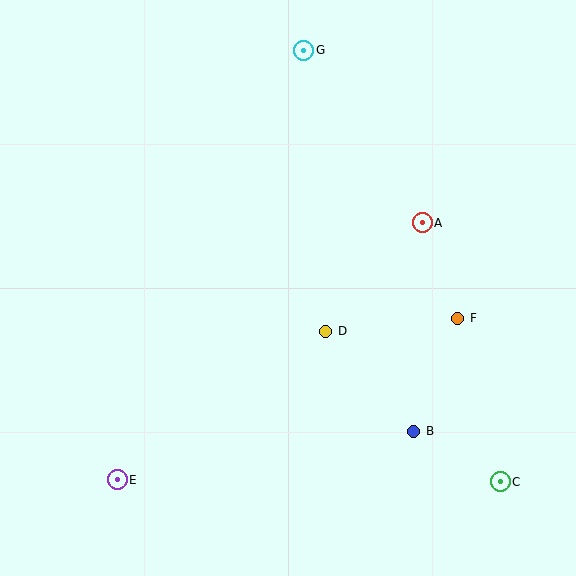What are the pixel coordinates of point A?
Point A is at (422, 223).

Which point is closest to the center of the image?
Point D at (326, 331) is closest to the center.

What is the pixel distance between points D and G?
The distance between D and G is 282 pixels.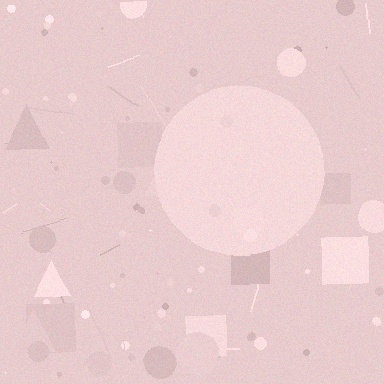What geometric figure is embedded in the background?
A circle is embedded in the background.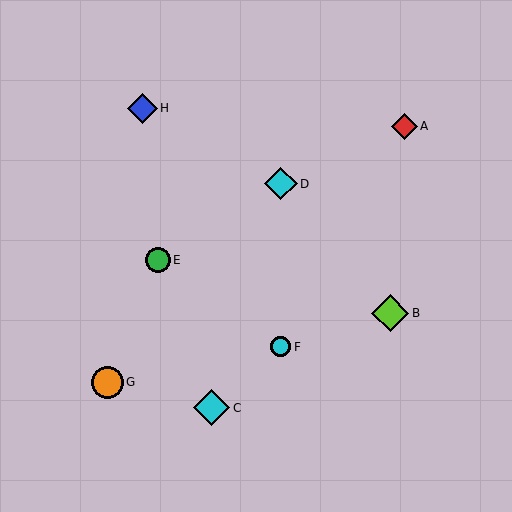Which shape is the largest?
The lime diamond (labeled B) is the largest.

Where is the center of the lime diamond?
The center of the lime diamond is at (390, 313).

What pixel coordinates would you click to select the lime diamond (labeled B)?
Click at (390, 313) to select the lime diamond B.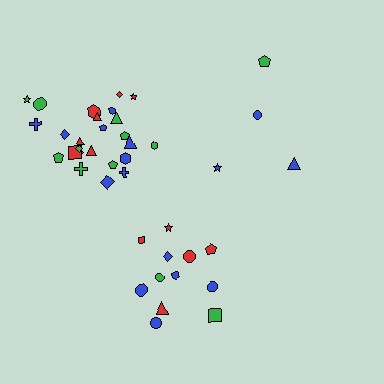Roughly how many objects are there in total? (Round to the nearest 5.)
Roughly 40 objects in total.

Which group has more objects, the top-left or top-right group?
The top-left group.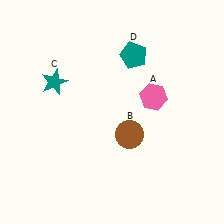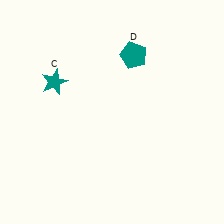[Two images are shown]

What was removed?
The pink hexagon (A), the brown circle (B) were removed in Image 2.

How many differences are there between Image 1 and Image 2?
There are 2 differences between the two images.